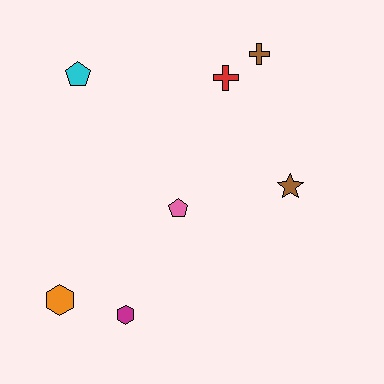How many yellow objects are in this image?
There are no yellow objects.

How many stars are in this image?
There is 1 star.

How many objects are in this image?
There are 7 objects.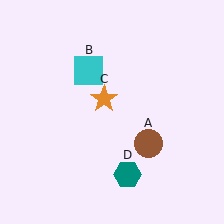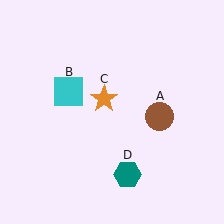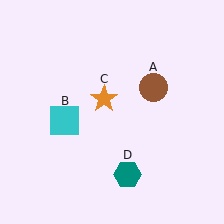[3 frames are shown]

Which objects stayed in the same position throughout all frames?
Orange star (object C) and teal hexagon (object D) remained stationary.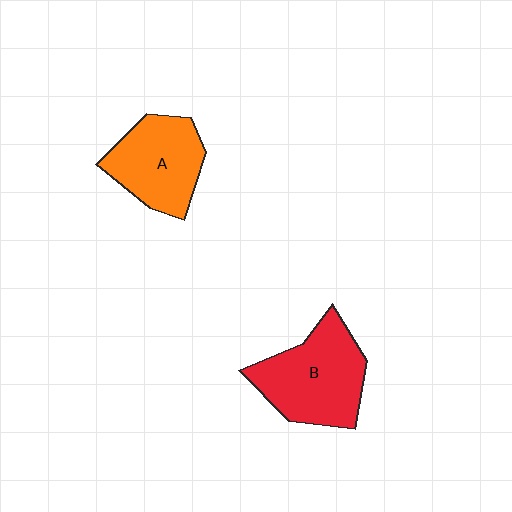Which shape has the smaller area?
Shape A (orange).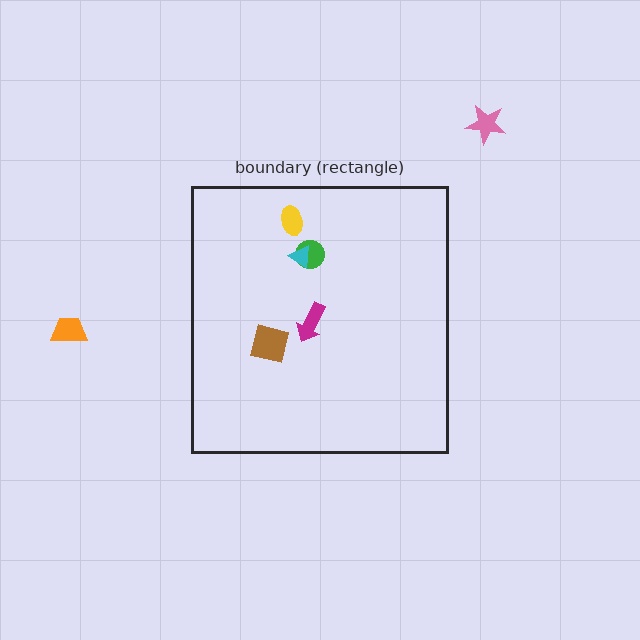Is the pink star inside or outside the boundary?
Outside.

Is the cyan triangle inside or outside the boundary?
Inside.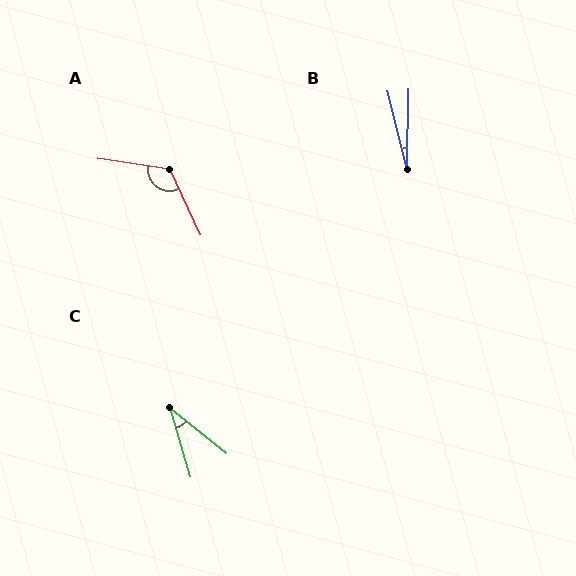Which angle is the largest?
A, at approximately 123 degrees.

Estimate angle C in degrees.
Approximately 35 degrees.